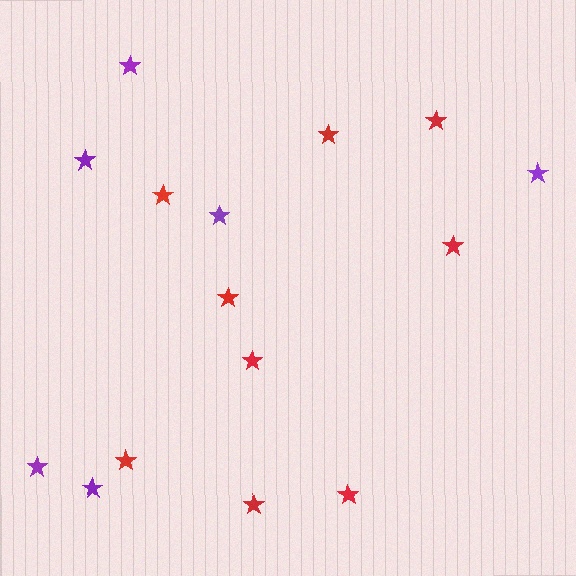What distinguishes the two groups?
There are 2 groups: one group of red stars (9) and one group of purple stars (6).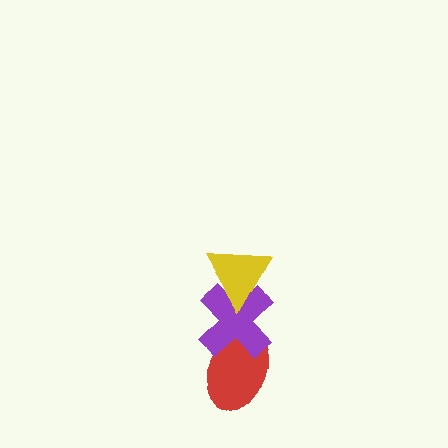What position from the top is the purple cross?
The purple cross is 2nd from the top.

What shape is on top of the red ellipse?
The purple cross is on top of the red ellipse.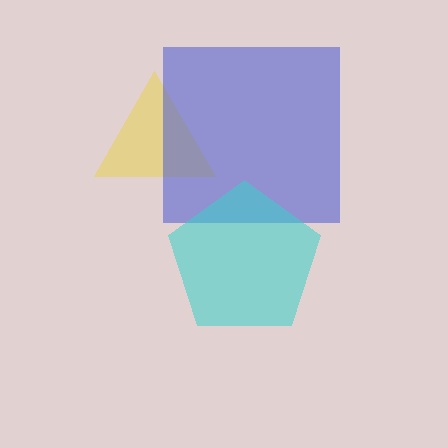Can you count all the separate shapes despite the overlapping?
Yes, there are 3 separate shapes.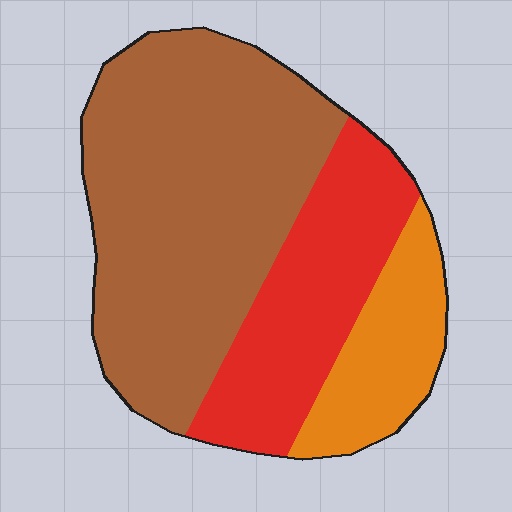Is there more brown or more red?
Brown.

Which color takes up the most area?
Brown, at roughly 55%.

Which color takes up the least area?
Orange, at roughly 15%.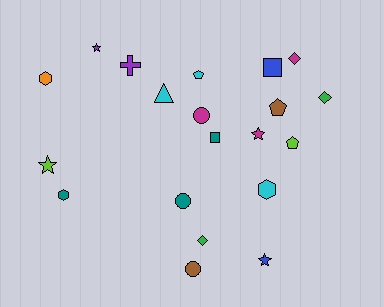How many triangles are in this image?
There is 1 triangle.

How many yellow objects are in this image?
There are no yellow objects.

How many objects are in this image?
There are 20 objects.